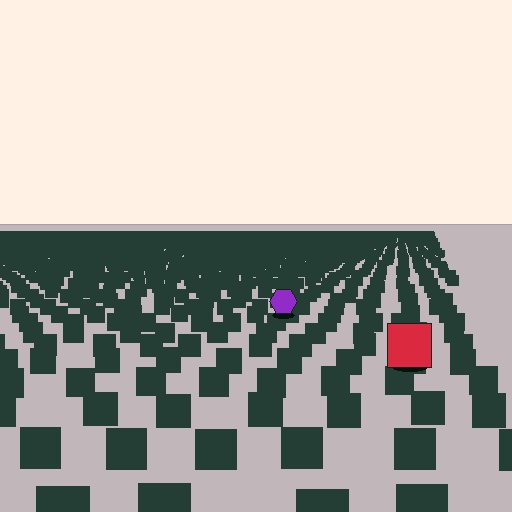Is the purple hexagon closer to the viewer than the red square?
No. The red square is closer — you can tell from the texture gradient: the ground texture is coarser near it.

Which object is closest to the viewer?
The red square is closest. The texture marks near it are larger and more spread out.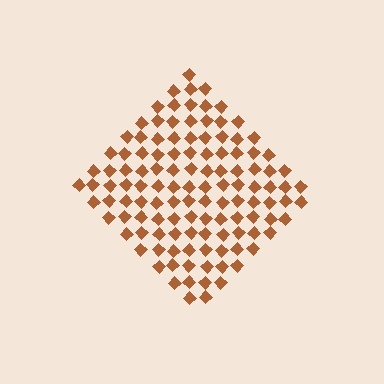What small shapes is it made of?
It is made of small diamonds.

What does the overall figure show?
The overall figure shows a diamond.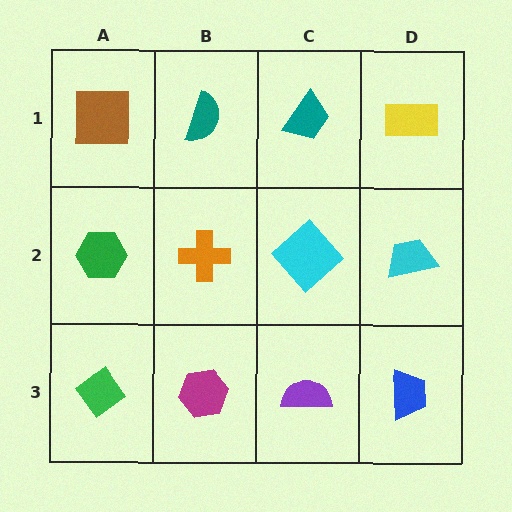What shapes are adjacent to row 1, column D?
A cyan trapezoid (row 2, column D), a teal trapezoid (row 1, column C).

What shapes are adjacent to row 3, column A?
A green hexagon (row 2, column A), a magenta hexagon (row 3, column B).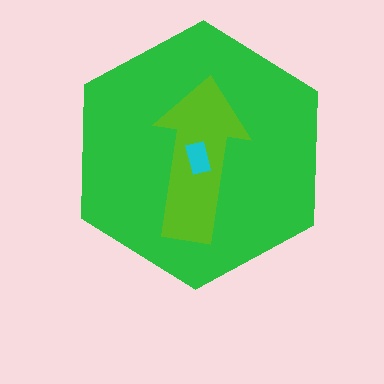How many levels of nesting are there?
3.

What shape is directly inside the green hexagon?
The lime arrow.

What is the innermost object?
The cyan rectangle.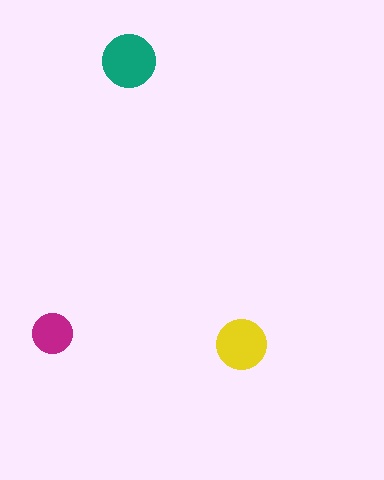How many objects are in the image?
There are 3 objects in the image.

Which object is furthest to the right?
The yellow circle is rightmost.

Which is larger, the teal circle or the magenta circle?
The teal one.